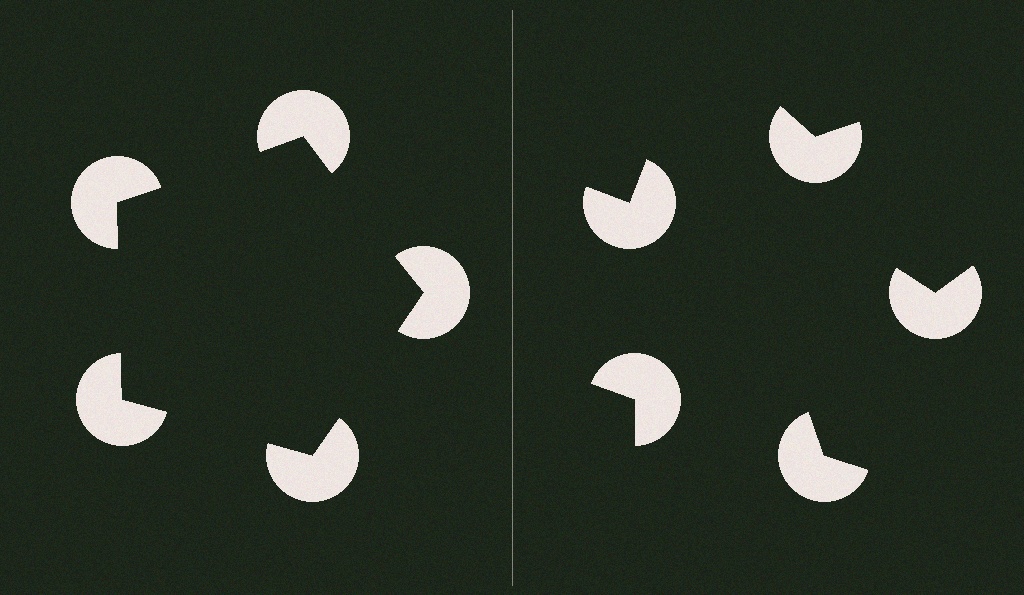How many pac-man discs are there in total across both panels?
10 — 5 on each side.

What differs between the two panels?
The pac-man discs are positioned identically on both sides; only the wedge orientations differ. On the left they align to a pentagon; on the right they are misaligned.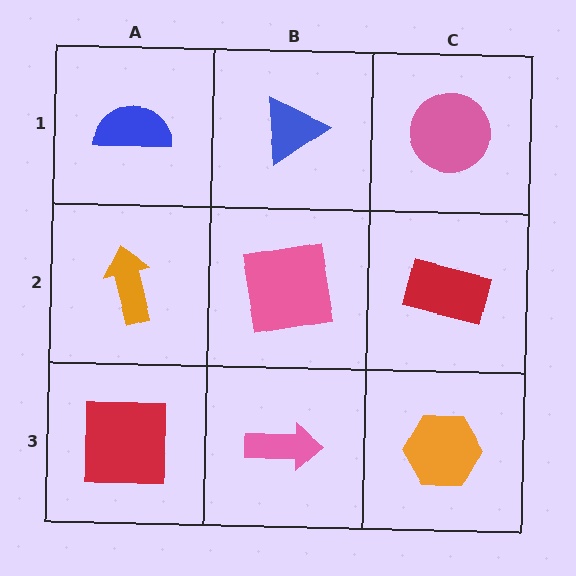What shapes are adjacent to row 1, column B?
A pink square (row 2, column B), a blue semicircle (row 1, column A), a pink circle (row 1, column C).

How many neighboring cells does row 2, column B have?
4.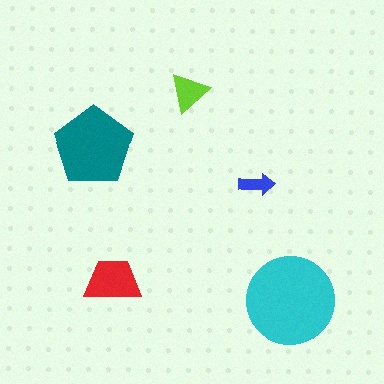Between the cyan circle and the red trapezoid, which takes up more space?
The cyan circle.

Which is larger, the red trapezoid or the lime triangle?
The red trapezoid.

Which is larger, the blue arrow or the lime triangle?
The lime triangle.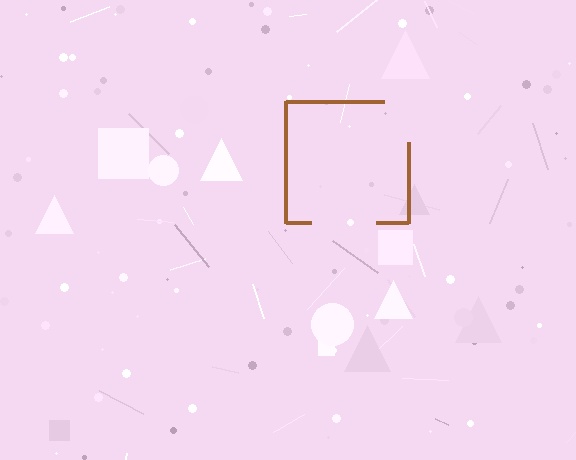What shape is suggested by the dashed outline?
The dashed outline suggests a square.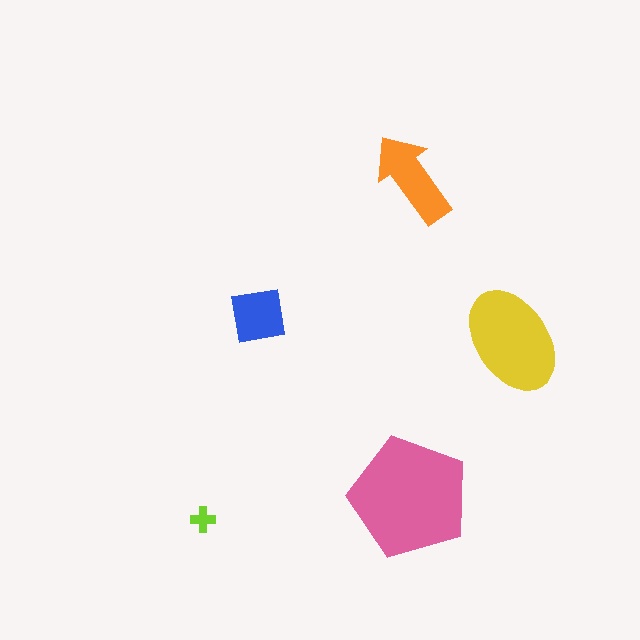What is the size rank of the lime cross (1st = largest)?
5th.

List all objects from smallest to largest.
The lime cross, the blue square, the orange arrow, the yellow ellipse, the pink pentagon.